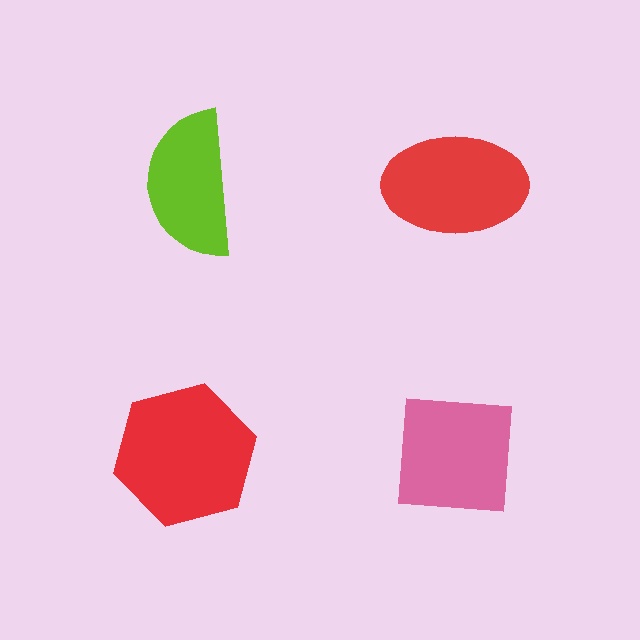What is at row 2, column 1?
A red hexagon.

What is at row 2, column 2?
A pink square.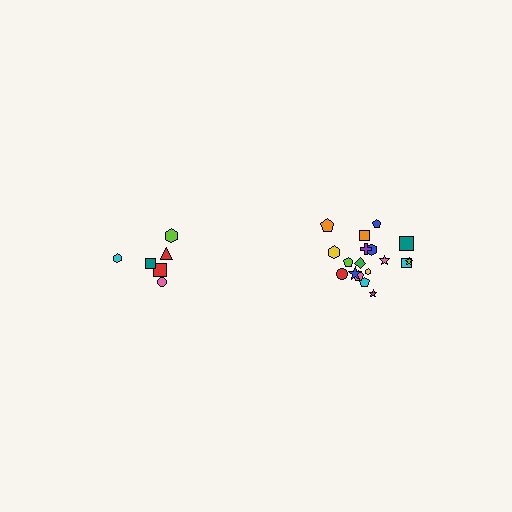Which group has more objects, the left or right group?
The right group.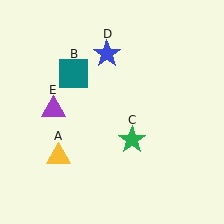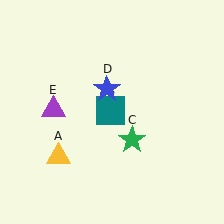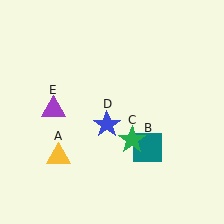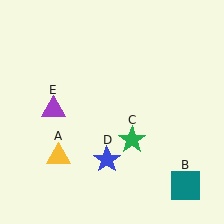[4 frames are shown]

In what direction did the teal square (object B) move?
The teal square (object B) moved down and to the right.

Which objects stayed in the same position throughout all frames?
Yellow triangle (object A) and green star (object C) and purple triangle (object E) remained stationary.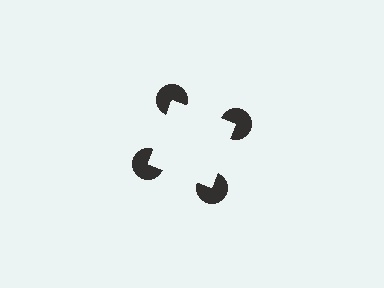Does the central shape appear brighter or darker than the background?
It typically appears slightly brighter than the background, even though no actual brightness change is drawn.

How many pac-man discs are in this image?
There are 4 — one at each vertex of the illusory square.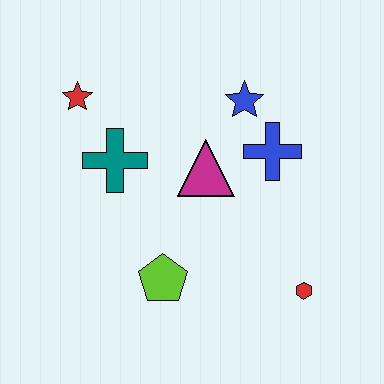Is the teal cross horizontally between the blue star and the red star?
Yes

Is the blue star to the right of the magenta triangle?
Yes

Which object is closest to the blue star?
The blue cross is closest to the blue star.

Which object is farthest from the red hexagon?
The red star is farthest from the red hexagon.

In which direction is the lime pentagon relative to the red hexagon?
The lime pentagon is to the left of the red hexagon.